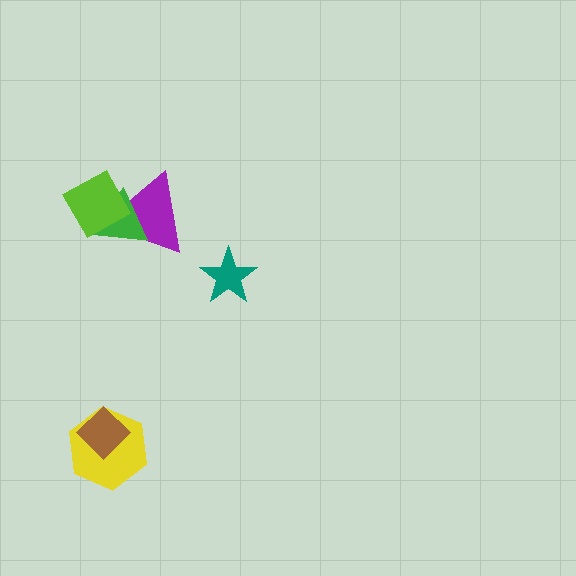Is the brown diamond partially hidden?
No, no other shape covers it.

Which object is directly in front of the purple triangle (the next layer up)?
The green triangle is directly in front of the purple triangle.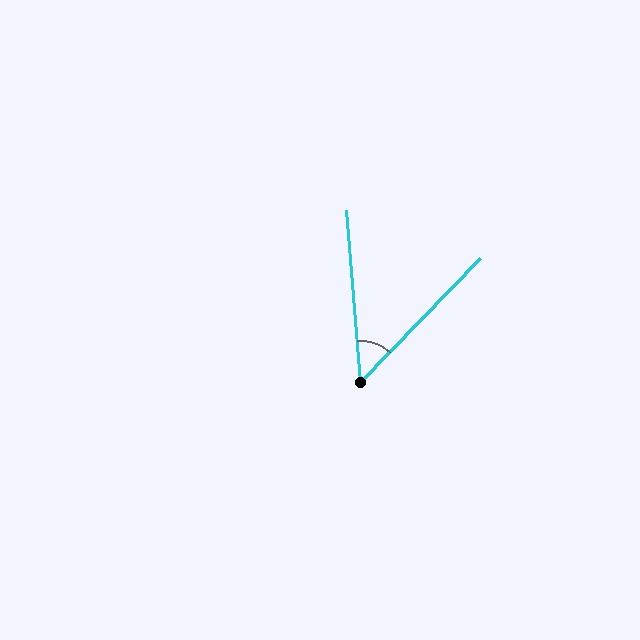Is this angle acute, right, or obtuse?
It is acute.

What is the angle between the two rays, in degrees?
Approximately 49 degrees.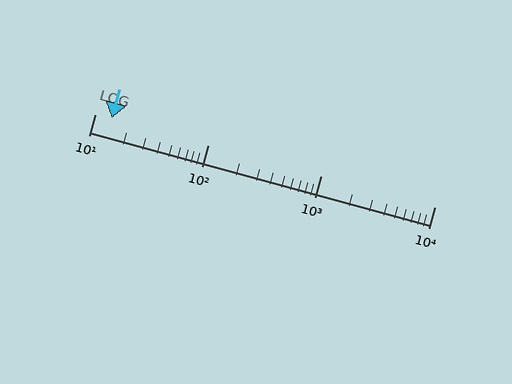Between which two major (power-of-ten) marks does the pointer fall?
The pointer is between 10 and 100.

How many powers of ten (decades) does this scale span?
The scale spans 3 decades, from 10 to 10000.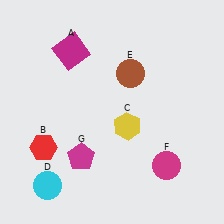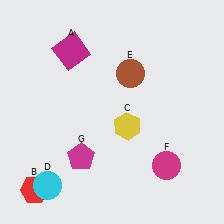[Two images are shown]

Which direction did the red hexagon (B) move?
The red hexagon (B) moved down.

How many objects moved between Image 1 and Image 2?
1 object moved between the two images.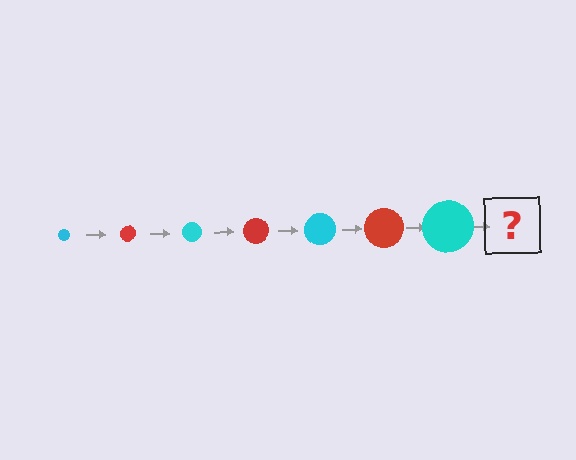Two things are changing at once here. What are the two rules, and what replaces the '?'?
The two rules are that the circle grows larger each step and the color cycles through cyan and red. The '?' should be a red circle, larger than the previous one.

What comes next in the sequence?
The next element should be a red circle, larger than the previous one.